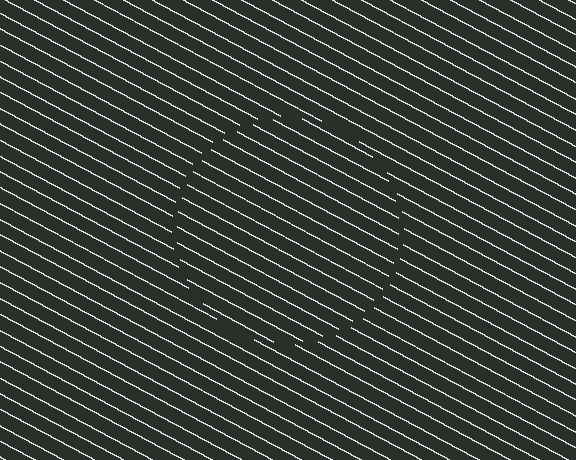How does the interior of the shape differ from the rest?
The interior of the shape contains the same grating, shifted by half a period — the contour is defined by the phase discontinuity where line-ends from the inner and outer gratings abut.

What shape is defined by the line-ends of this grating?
An illusory circle. The interior of the shape contains the same grating, shifted by half a period — the contour is defined by the phase discontinuity where line-ends from the inner and outer gratings abut.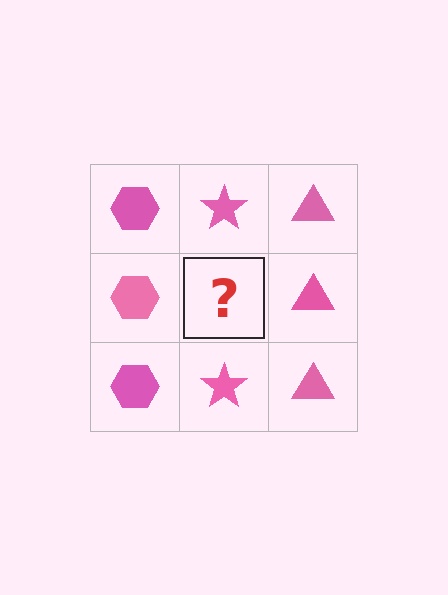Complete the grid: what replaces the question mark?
The question mark should be replaced with a pink star.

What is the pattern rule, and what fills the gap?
The rule is that each column has a consistent shape. The gap should be filled with a pink star.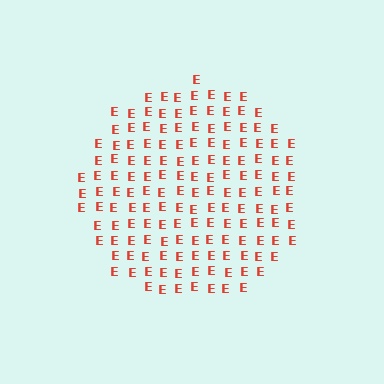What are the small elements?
The small elements are letter E's.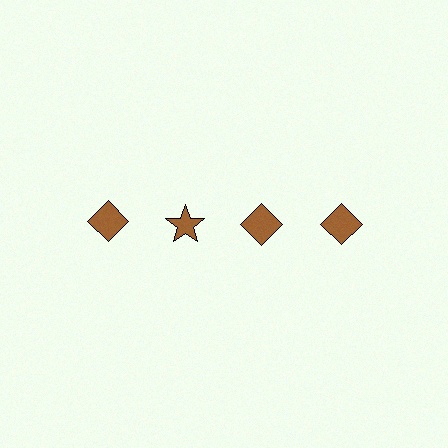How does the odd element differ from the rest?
It has a different shape: star instead of diamond.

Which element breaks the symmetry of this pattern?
The brown star in the top row, second from left column breaks the symmetry. All other shapes are brown diamonds.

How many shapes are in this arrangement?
There are 4 shapes arranged in a grid pattern.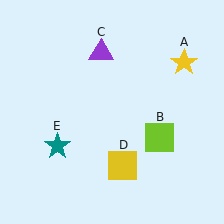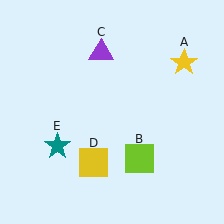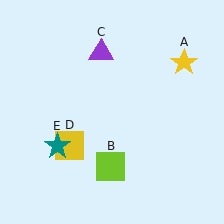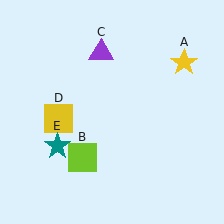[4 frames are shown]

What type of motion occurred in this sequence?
The lime square (object B), yellow square (object D) rotated clockwise around the center of the scene.